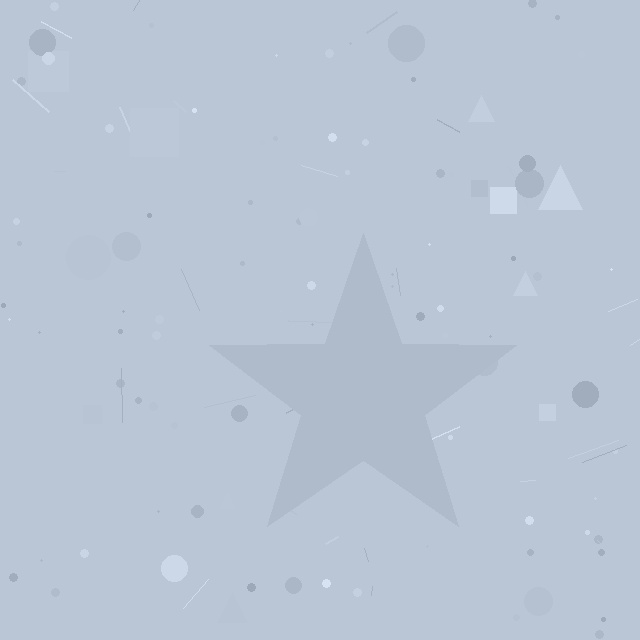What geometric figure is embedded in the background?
A star is embedded in the background.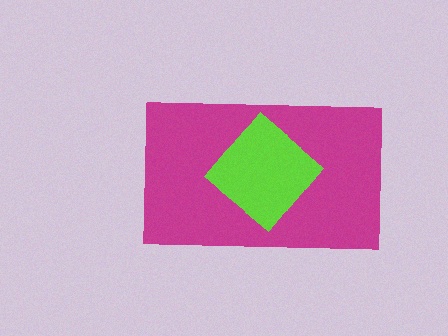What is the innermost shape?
The lime diamond.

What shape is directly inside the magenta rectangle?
The lime diamond.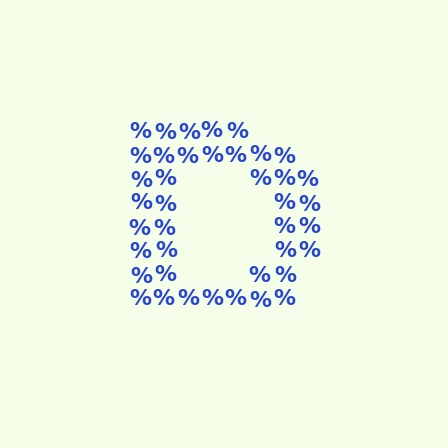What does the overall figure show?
The overall figure shows the letter D.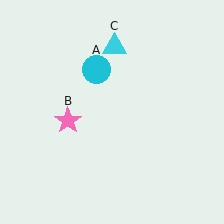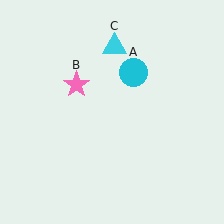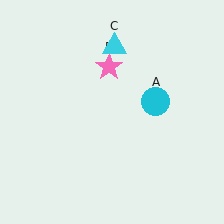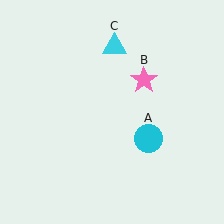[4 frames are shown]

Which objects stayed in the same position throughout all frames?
Cyan triangle (object C) remained stationary.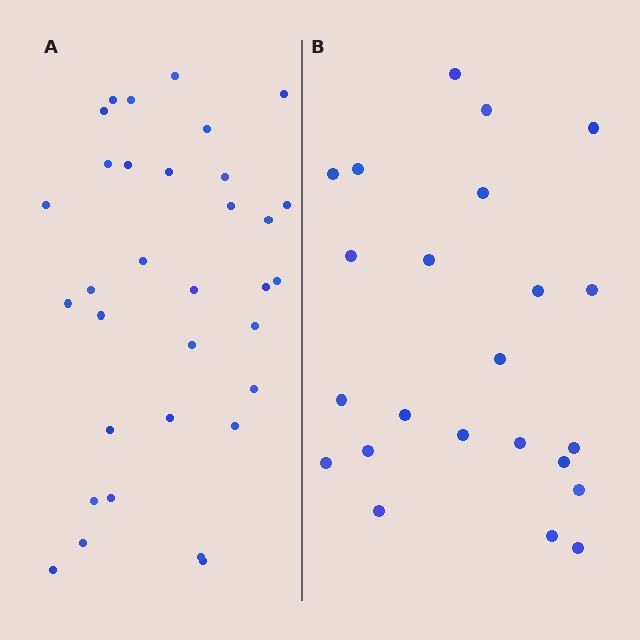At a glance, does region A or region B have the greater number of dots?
Region A (the left region) has more dots.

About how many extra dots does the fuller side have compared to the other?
Region A has roughly 10 or so more dots than region B.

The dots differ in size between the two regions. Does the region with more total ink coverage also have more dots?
No. Region B has more total ink coverage because its dots are larger, but region A actually contains more individual dots. Total area can be misleading — the number of items is what matters here.